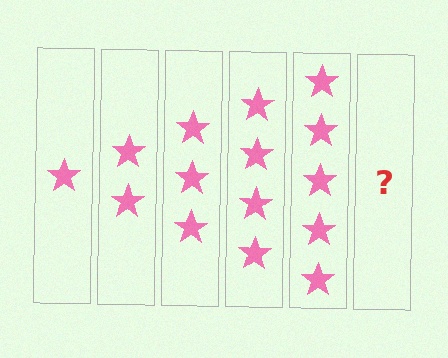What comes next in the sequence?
The next element should be 6 stars.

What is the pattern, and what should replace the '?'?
The pattern is that each step adds one more star. The '?' should be 6 stars.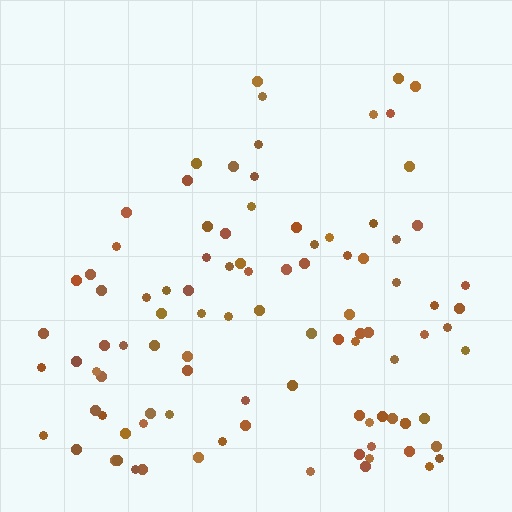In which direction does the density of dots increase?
From top to bottom, with the bottom side densest.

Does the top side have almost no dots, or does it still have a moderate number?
Still a moderate number, just noticeably fewer than the bottom.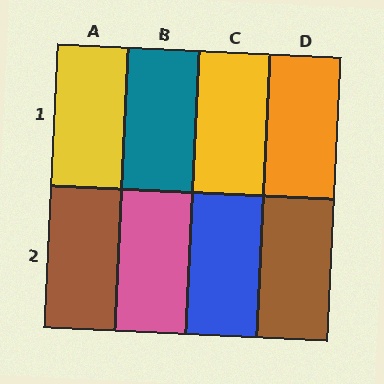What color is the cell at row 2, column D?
Brown.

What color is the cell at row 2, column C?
Blue.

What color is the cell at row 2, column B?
Pink.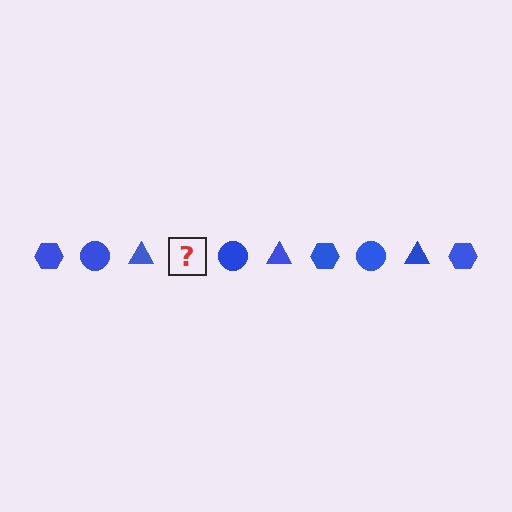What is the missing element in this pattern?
The missing element is a blue hexagon.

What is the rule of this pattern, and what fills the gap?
The rule is that the pattern cycles through hexagon, circle, triangle shapes in blue. The gap should be filled with a blue hexagon.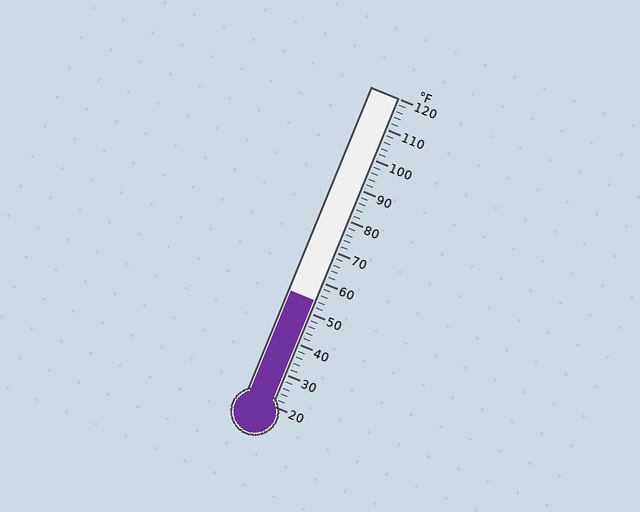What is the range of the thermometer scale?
The thermometer scale ranges from 20°F to 120°F.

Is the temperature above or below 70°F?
The temperature is below 70°F.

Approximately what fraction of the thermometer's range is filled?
The thermometer is filled to approximately 35% of its range.